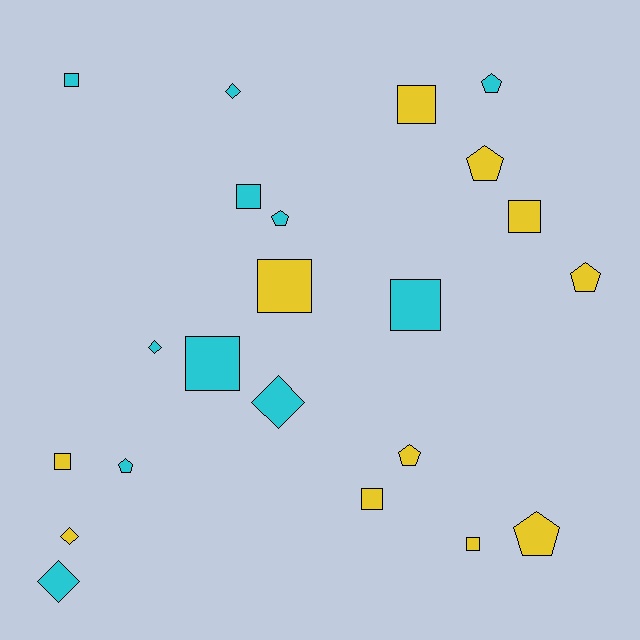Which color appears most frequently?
Yellow, with 11 objects.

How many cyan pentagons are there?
There are 3 cyan pentagons.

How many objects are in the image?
There are 22 objects.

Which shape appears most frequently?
Square, with 10 objects.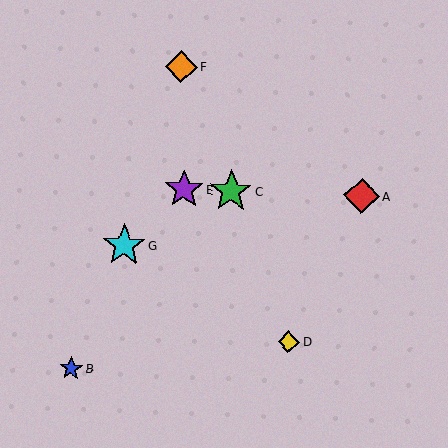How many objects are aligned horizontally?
3 objects (A, C, E) are aligned horizontally.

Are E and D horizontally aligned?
No, E is at y≈189 and D is at y≈342.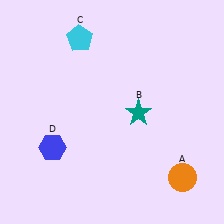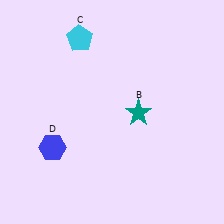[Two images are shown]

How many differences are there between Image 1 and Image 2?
There is 1 difference between the two images.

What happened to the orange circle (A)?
The orange circle (A) was removed in Image 2. It was in the bottom-right area of Image 1.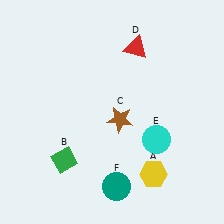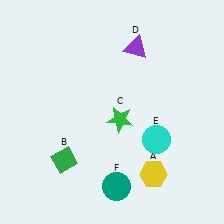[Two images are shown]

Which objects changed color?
C changed from brown to green. D changed from red to purple.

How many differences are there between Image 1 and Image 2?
There are 2 differences between the two images.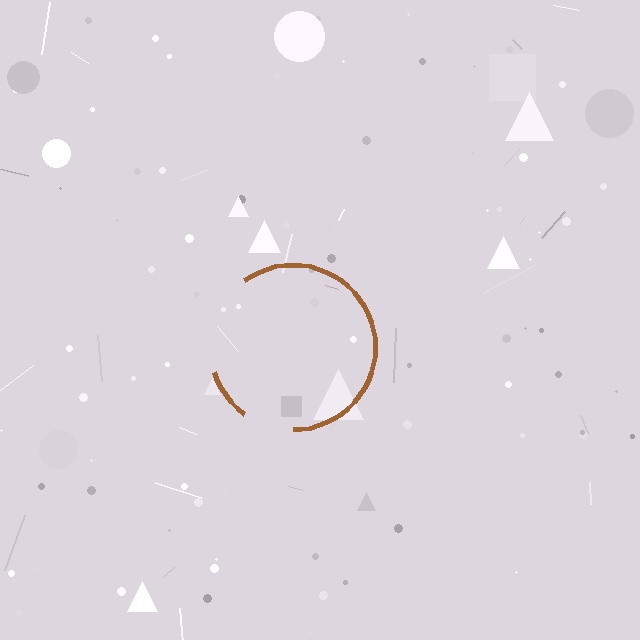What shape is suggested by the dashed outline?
The dashed outline suggests a circle.